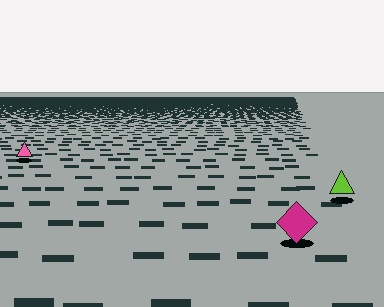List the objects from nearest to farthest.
From nearest to farthest: the magenta diamond, the lime triangle, the pink triangle.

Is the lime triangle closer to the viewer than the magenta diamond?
No. The magenta diamond is closer — you can tell from the texture gradient: the ground texture is coarser near it.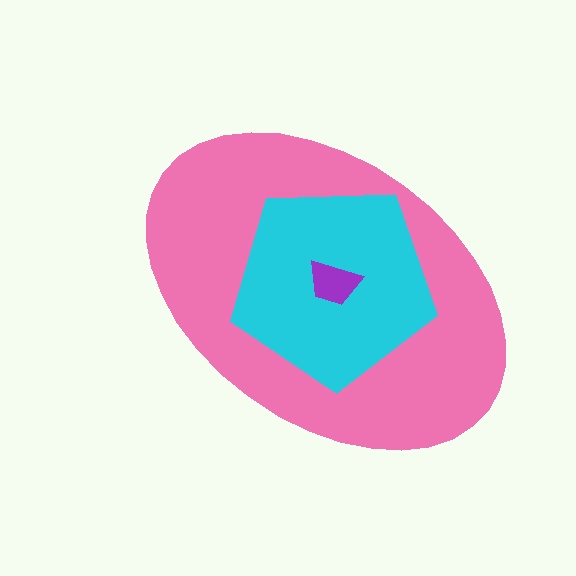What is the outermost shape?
The pink ellipse.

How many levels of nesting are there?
3.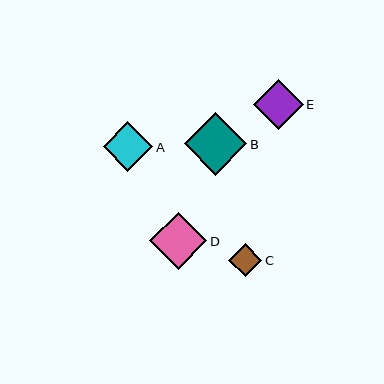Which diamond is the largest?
Diamond B is the largest with a size of approximately 62 pixels.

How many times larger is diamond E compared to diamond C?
Diamond E is approximately 1.5 times the size of diamond C.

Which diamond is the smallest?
Diamond C is the smallest with a size of approximately 33 pixels.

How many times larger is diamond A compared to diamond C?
Diamond A is approximately 1.5 times the size of diamond C.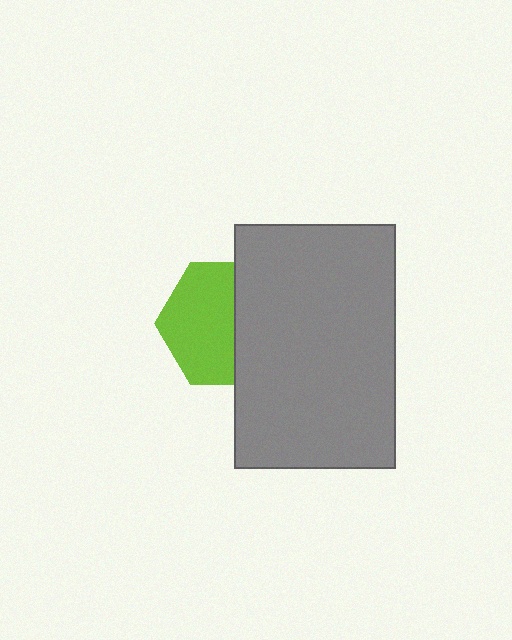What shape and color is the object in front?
The object in front is a gray rectangle.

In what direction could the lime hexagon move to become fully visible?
The lime hexagon could move left. That would shift it out from behind the gray rectangle entirely.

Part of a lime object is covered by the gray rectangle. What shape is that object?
It is a hexagon.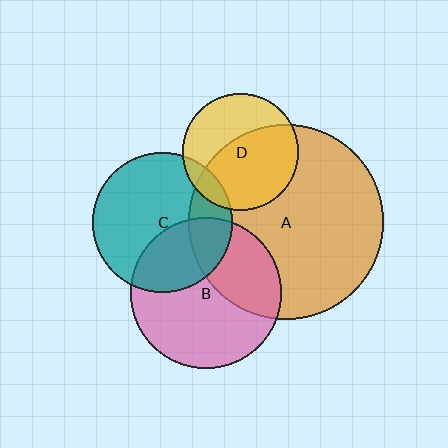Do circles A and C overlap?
Yes.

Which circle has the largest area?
Circle A (orange).